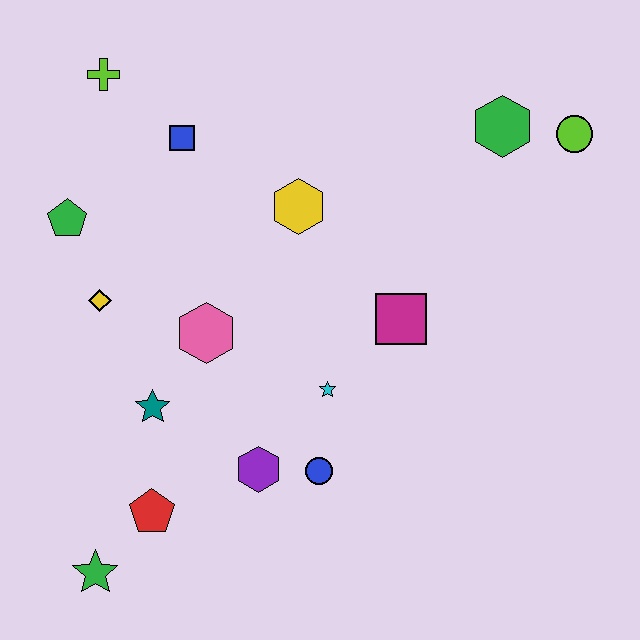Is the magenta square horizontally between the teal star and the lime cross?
No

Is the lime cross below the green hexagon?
No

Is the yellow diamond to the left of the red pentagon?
Yes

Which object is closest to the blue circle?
The purple hexagon is closest to the blue circle.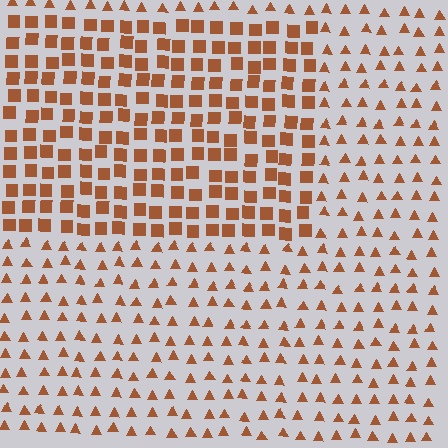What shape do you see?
I see a rectangle.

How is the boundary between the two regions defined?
The boundary is defined by a change in element shape: squares inside vs. triangles outside. All elements share the same color and spacing.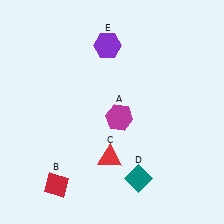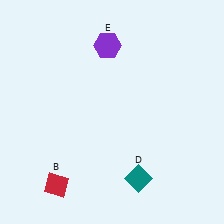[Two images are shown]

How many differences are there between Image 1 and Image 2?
There are 2 differences between the two images.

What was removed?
The red triangle (C), the magenta hexagon (A) were removed in Image 2.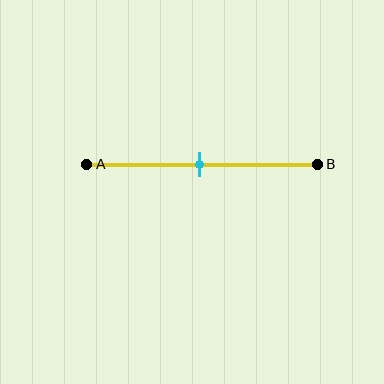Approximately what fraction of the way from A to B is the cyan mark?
The cyan mark is approximately 50% of the way from A to B.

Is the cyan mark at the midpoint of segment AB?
Yes, the mark is approximately at the midpoint.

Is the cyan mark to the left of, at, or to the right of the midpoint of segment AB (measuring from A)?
The cyan mark is approximately at the midpoint of segment AB.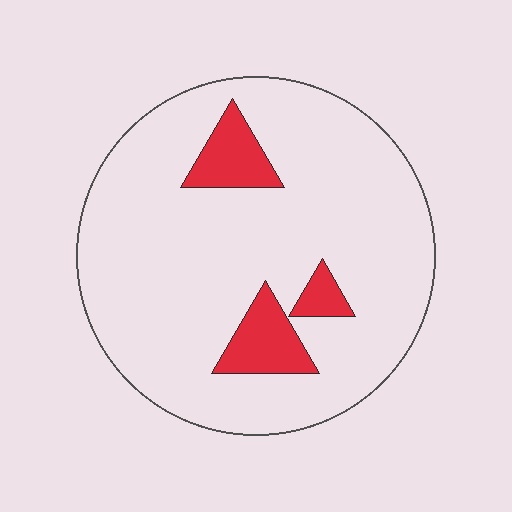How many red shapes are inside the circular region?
3.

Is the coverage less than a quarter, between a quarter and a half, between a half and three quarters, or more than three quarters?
Less than a quarter.